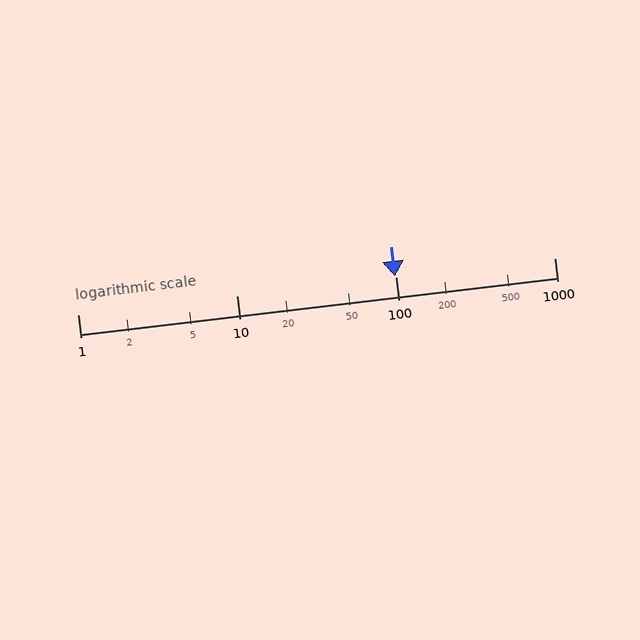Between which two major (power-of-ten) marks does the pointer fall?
The pointer is between 10 and 100.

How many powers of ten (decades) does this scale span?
The scale spans 3 decades, from 1 to 1000.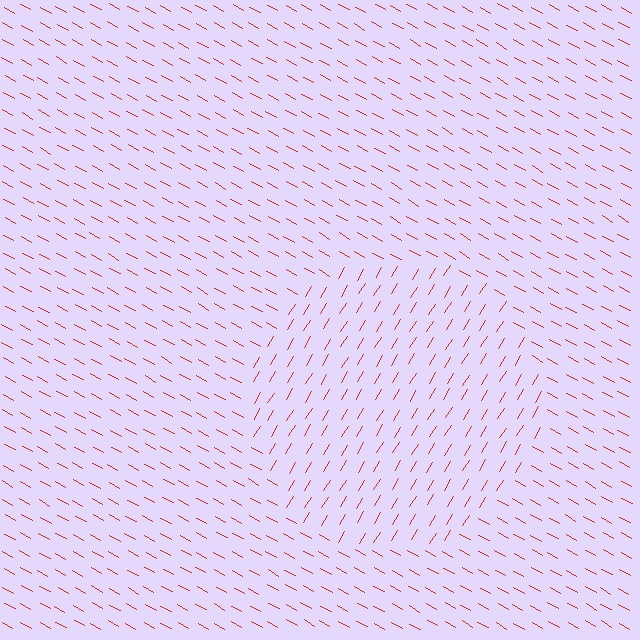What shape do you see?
I see a circle.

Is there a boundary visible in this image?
Yes, there is a texture boundary formed by a change in line orientation.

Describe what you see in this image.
The image is filled with small red line segments. A circle region in the image has lines oriented differently from the surrounding lines, creating a visible texture boundary.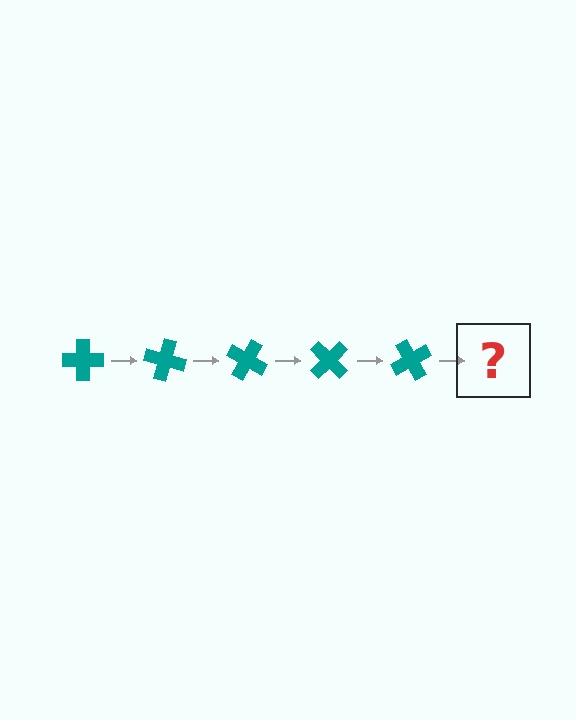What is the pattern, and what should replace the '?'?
The pattern is that the cross rotates 15 degrees each step. The '?' should be a teal cross rotated 75 degrees.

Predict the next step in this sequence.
The next step is a teal cross rotated 75 degrees.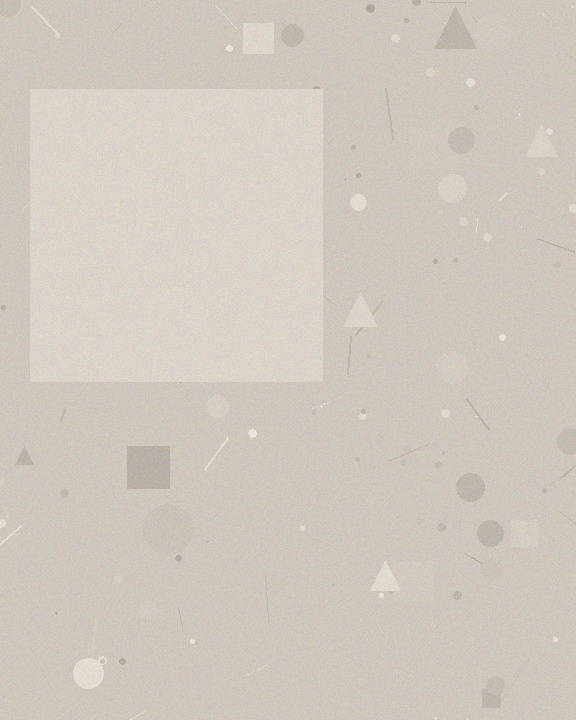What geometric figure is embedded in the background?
A square is embedded in the background.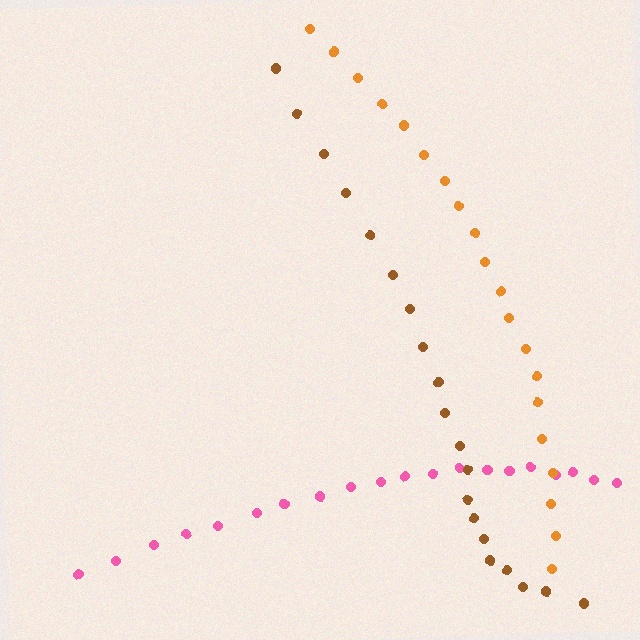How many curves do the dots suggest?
There are 3 distinct paths.